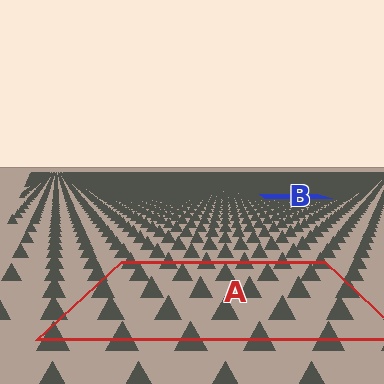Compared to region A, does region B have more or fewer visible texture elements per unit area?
Region B has more texture elements per unit area — they are packed more densely because it is farther away.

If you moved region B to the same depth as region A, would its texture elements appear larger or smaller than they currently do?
They would appear larger. At a closer depth, the same texture elements are projected at a bigger on-screen size.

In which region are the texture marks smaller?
The texture marks are smaller in region B, because it is farther away.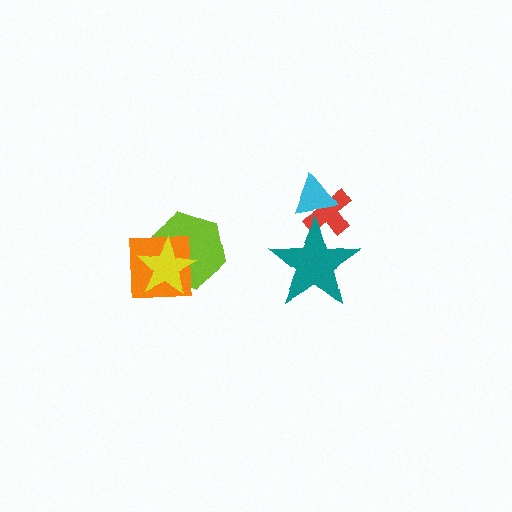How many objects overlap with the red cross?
2 objects overlap with the red cross.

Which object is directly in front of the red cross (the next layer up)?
The cyan triangle is directly in front of the red cross.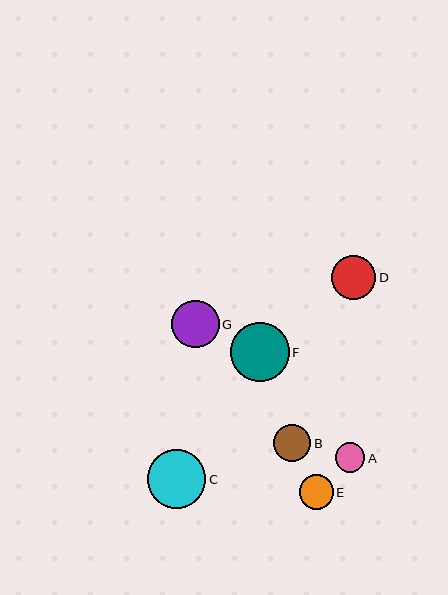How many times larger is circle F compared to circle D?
Circle F is approximately 1.3 times the size of circle D.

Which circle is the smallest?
Circle A is the smallest with a size of approximately 30 pixels.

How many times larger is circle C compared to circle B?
Circle C is approximately 1.6 times the size of circle B.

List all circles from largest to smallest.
From largest to smallest: F, C, G, D, B, E, A.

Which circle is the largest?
Circle F is the largest with a size of approximately 59 pixels.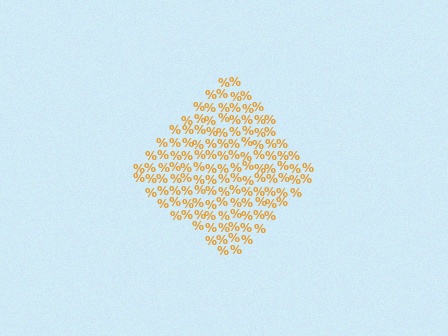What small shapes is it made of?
It is made of small percent signs.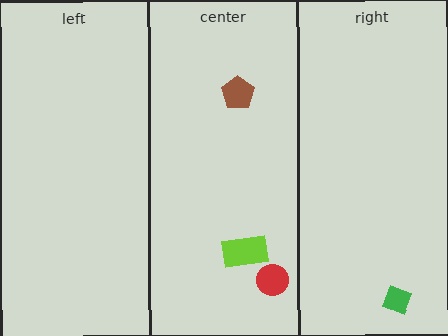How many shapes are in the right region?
1.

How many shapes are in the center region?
3.